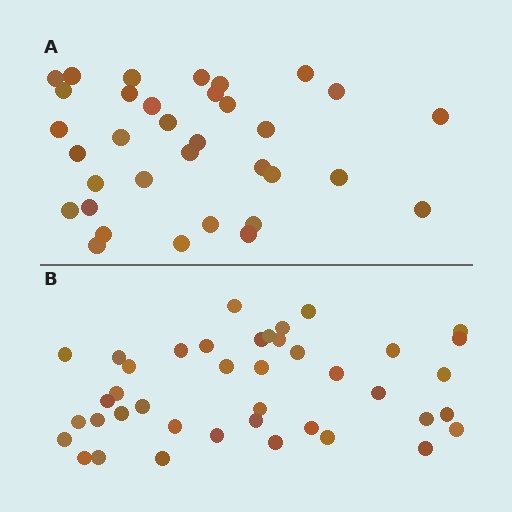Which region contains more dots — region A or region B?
Region B (the bottom region) has more dots.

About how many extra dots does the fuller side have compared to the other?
Region B has roughly 8 or so more dots than region A.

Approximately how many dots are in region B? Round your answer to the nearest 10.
About 40 dots. (The exact count is 41, which rounds to 40.)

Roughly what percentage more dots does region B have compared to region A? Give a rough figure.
About 20% more.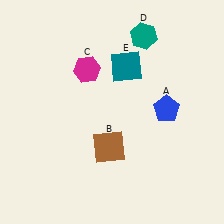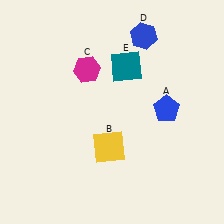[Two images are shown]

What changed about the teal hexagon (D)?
In Image 1, D is teal. In Image 2, it changed to blue.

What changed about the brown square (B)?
In Image 1, B is brown. In Image 2, it changed to yellow.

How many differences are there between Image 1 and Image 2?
There are 2 differences between the two images.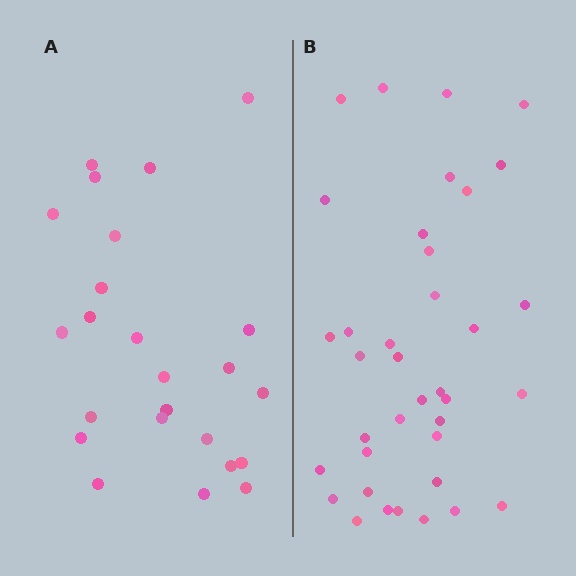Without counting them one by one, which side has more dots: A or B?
Region B (the right region) has more dots.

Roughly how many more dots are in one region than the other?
Region B has approximately 15 more dots than region A.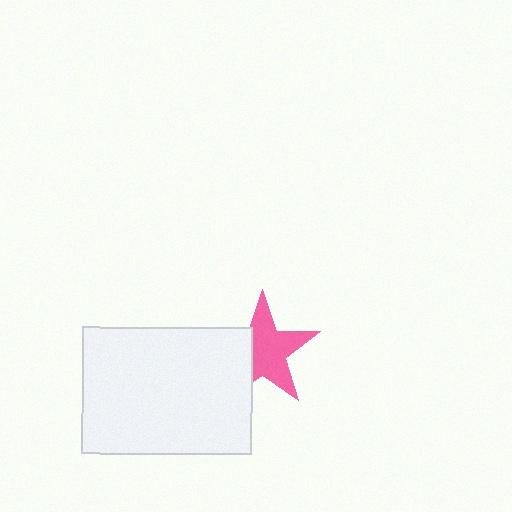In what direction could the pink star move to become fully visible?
The pink star could move right. That would shift it out from behind the white rectangle entirely.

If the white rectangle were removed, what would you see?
You would see the complete pink star.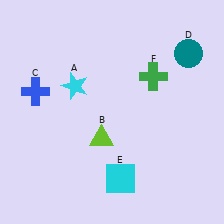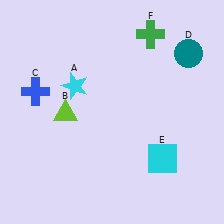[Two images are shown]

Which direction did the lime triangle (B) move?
The lime triangle (B) moved left.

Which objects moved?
The objects that moved are: the lime triangle (B), the cyan square (E), the green cross (F).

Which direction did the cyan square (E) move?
The cyan square (E) moved right.